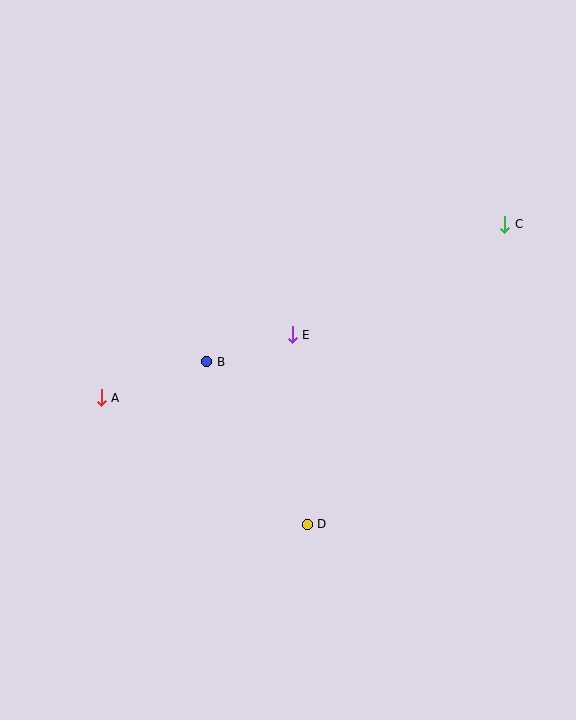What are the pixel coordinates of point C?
Point C is at (505, 224).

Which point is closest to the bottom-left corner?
Point A is closest to the bottom-left corner.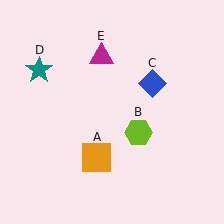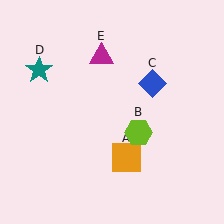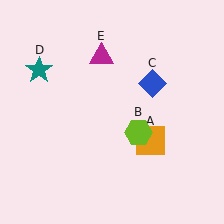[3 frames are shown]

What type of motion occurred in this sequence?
The orange square (object A) rotated counterclockwise around the center of the scene.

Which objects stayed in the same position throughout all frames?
Lime hexagon (object B) and blue diamond (object C) and teal star (object D) and magenta triangle (object E) remained stationary.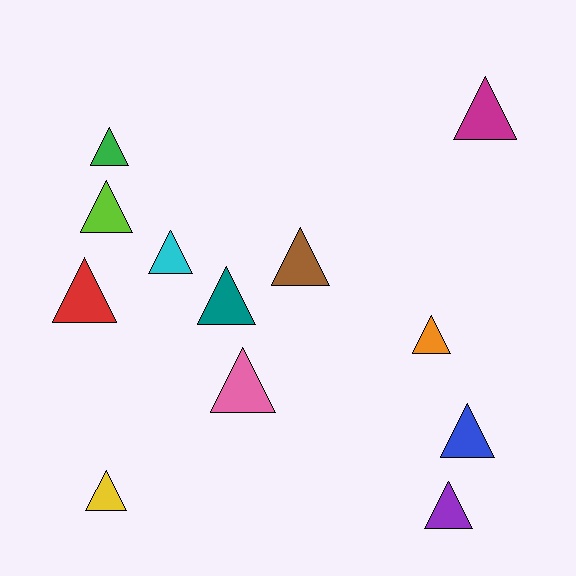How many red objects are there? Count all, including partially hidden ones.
There is 1 red object.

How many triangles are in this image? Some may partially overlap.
There are 12 triangles.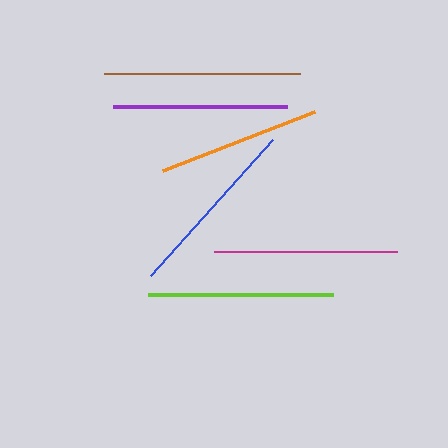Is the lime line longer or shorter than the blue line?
The lime line is longer than the blue line.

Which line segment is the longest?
The brown line is the longest at approximately 196 pixels.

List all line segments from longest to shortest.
From longest to shortest: brown, lime, magenta, blue, purple, orange.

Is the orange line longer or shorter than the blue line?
The blue line is longer than the orange line.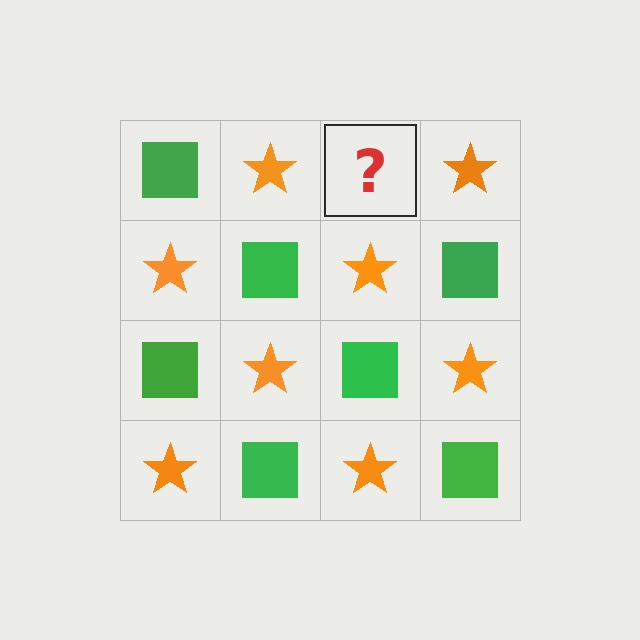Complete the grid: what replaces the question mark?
The question mark should be replaced with a green square.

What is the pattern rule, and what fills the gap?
The rule is that it alternates green square and orange star in a checkerboard pattern. The gap should be filled with a green square.